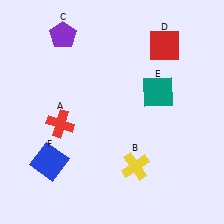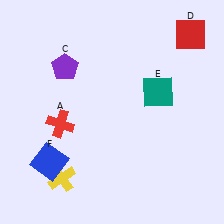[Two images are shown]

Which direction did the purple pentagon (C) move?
The purple pentagon (C) moved down.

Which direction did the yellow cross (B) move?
The yellow cross (B) moved left.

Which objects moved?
The objects that moved are: the yellow cross (B), the purple pentagon (C), the red square (D).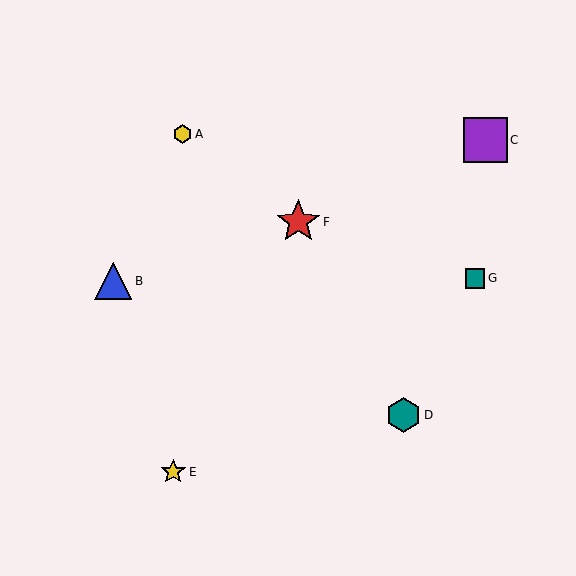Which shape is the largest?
The purple square (labeled C) is the largest.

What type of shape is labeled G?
Shape G is a teal square.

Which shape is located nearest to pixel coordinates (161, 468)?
The yellow star (labeled E) at (173, 472) is nearest to that location.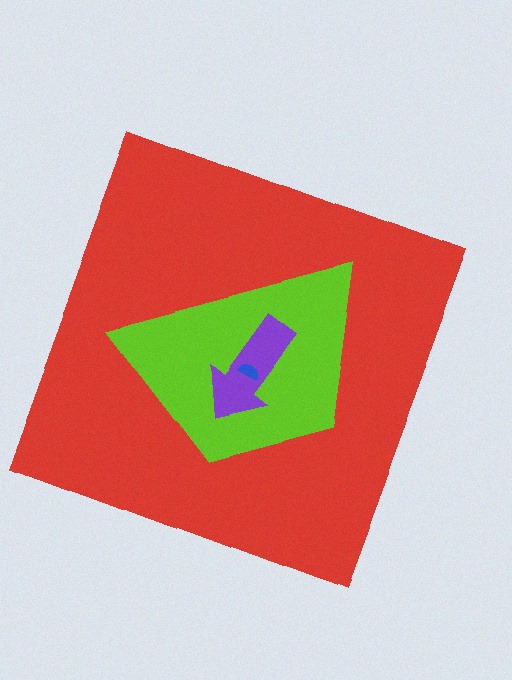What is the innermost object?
The blue semicircle.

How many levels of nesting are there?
4.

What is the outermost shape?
The red square.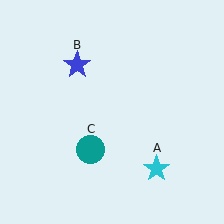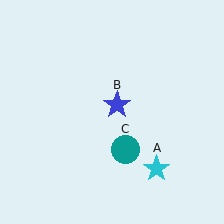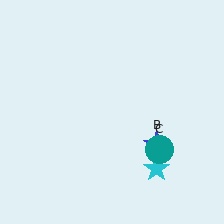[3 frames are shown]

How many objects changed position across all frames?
2 objects changed position: blue star (object B), teal circle (object C).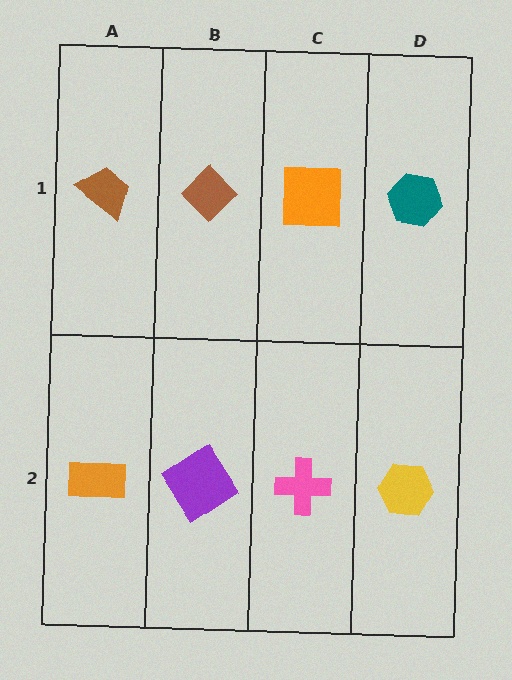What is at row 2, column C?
A pink cross.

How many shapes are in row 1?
4 shapes.